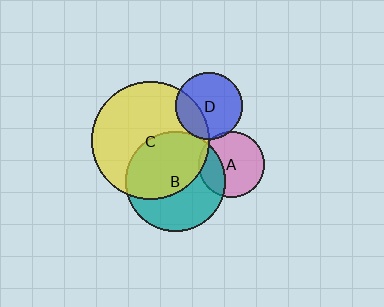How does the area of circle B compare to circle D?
Approximately 2.2 times.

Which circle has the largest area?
Circle C (yellow).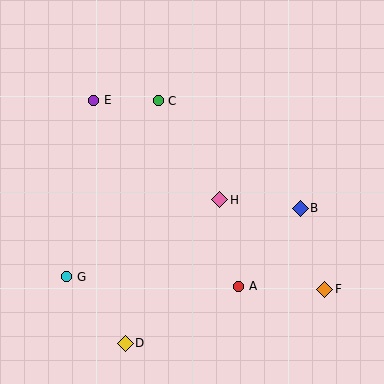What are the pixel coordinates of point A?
Point A is at (239, 286).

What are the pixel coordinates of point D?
Point D is at (125, 343).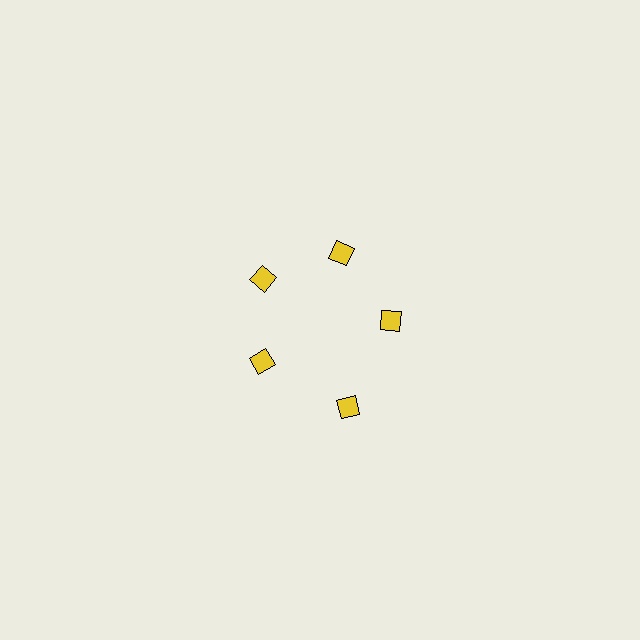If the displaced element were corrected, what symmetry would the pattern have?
It would have 5-fold rotational symmetry — the pattern would map onto itself every 72 degrees.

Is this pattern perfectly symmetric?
No. The 5 yellow squares are arranged in a ring, but one element near the 5 o'clock position is pushed outward from the center, breaking the 5-fold rotational symmetry.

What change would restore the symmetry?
The symmetry would be restored by moving it inward, back onto the ring so that all 5 squares sit at equal angles and equal distance from the center.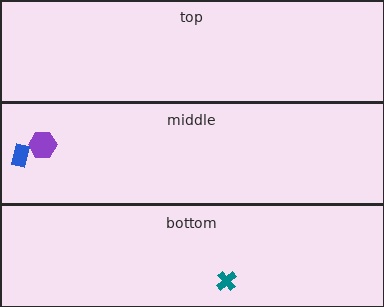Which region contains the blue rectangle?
The middle region.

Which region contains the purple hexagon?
The middle region.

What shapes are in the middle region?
The purple hexagon, the blue rectangle.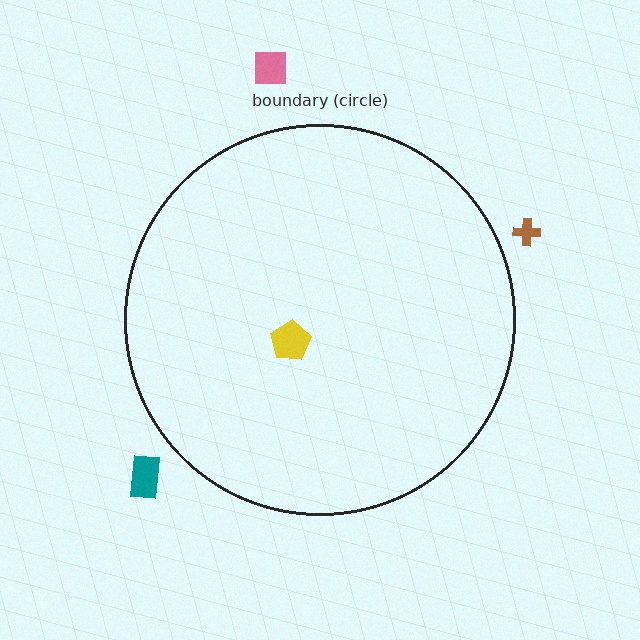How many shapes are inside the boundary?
1 inside, 3 outside.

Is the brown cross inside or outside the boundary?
Outside.